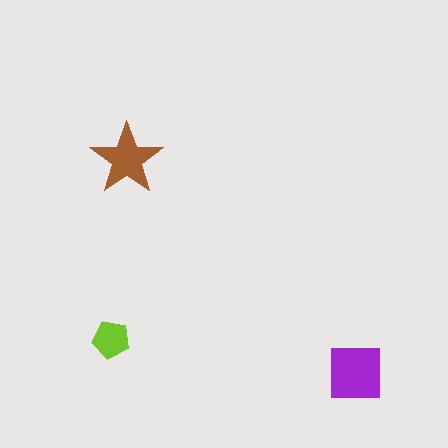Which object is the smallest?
The lime pentagon.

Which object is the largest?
The purple square.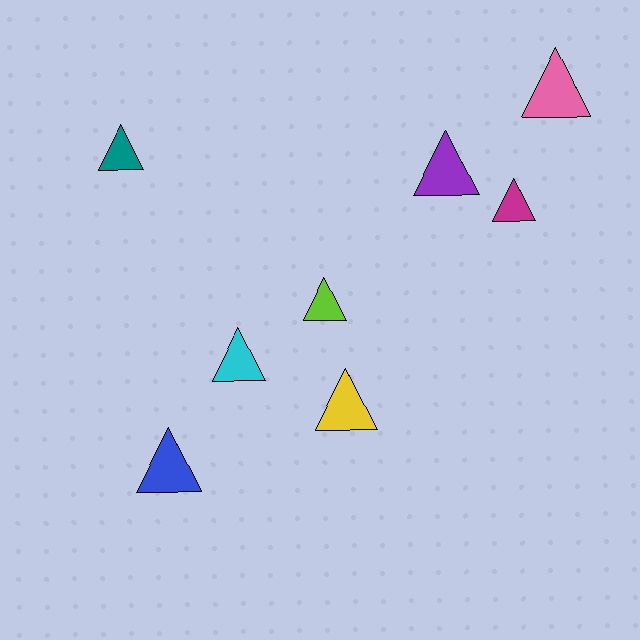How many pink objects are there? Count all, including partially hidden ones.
There is 1 pink object.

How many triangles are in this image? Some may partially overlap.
There are 8 triangles.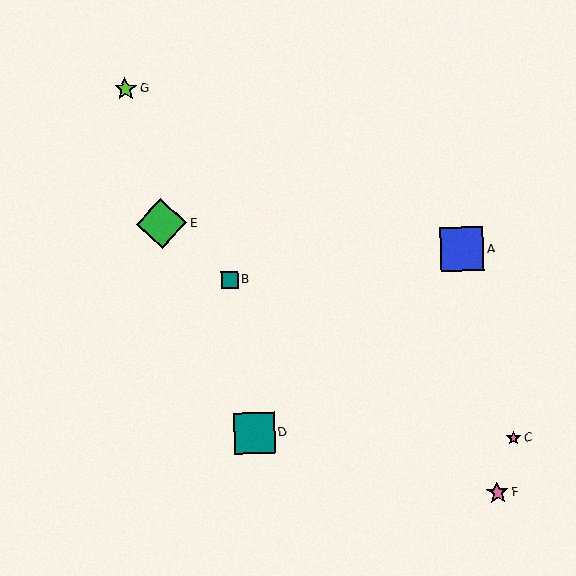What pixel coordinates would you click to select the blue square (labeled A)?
Click at (462, 249) to select the blue square A.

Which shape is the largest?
The green diamond (labeled E) is the largest.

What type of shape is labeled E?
Shape E is a green diamond.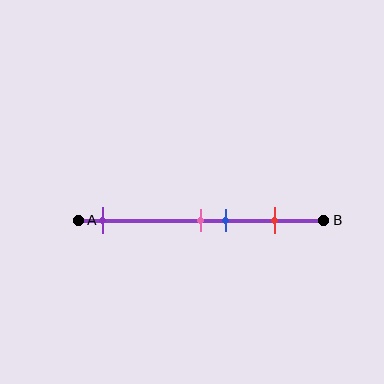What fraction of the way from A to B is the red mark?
The red mark is approximately 80% (0.8) of the way from A to B.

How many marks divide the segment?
There are 4 marks dividing the segment.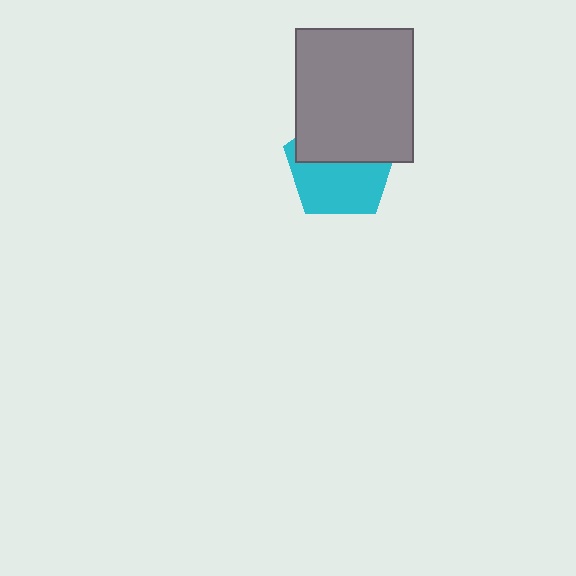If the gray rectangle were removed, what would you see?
You would see the complete cyan pentagon.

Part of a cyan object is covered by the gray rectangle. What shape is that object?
It is a pentagon.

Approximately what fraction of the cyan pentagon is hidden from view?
Roughly 47% of the cyan pentagon is hidden behind the gray rectangle.